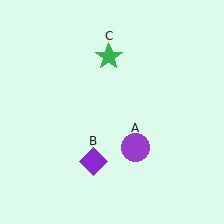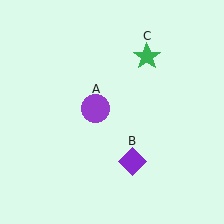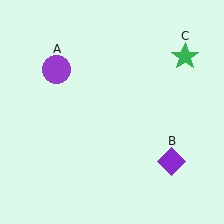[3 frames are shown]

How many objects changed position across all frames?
3 objects changed position: purple circle (object A), purple diamond (object B), green star (object C).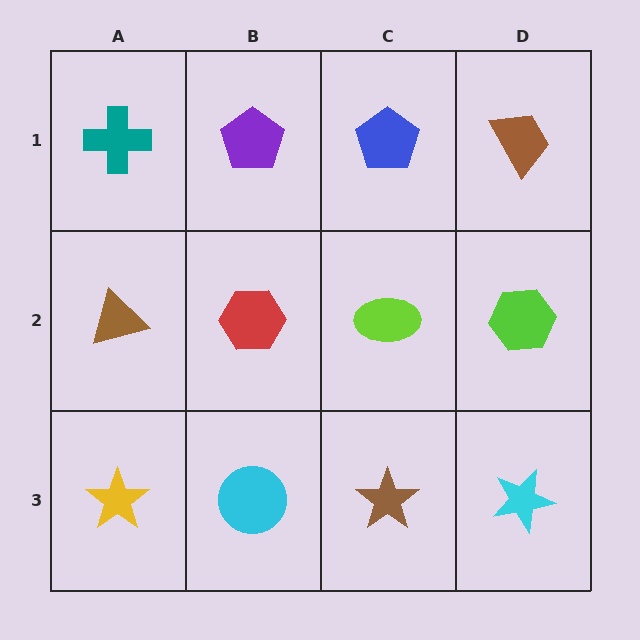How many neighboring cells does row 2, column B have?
4.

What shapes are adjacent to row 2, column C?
A blue pentagon (row 1, column C), a brown star (row 3, column C), a red hexagon (row 2, column B), a lime hexagon (row 2, column D).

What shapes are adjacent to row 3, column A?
A brown triangle (row 2, column A), a cyan circle (row 3, column B).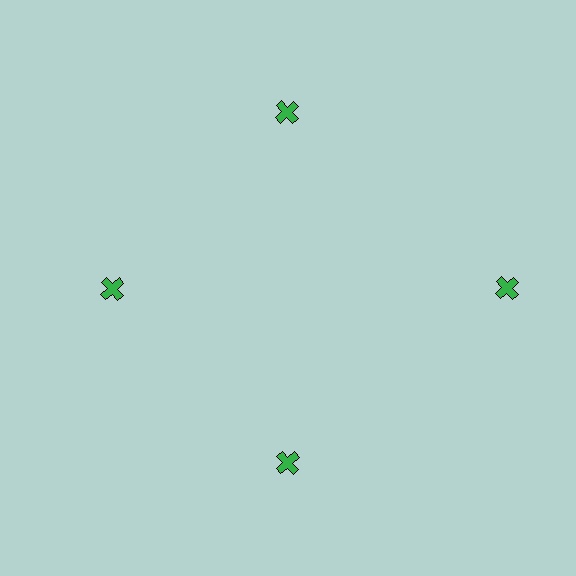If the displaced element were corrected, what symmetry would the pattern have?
It would have 4-fold rotational symmetry — the pattern would map onto itself every 90 degrees.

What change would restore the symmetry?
The symmetry would be restored by moving it inward, back onto the ring so that all 4 crosses sit at equal angles and equal distance from the center.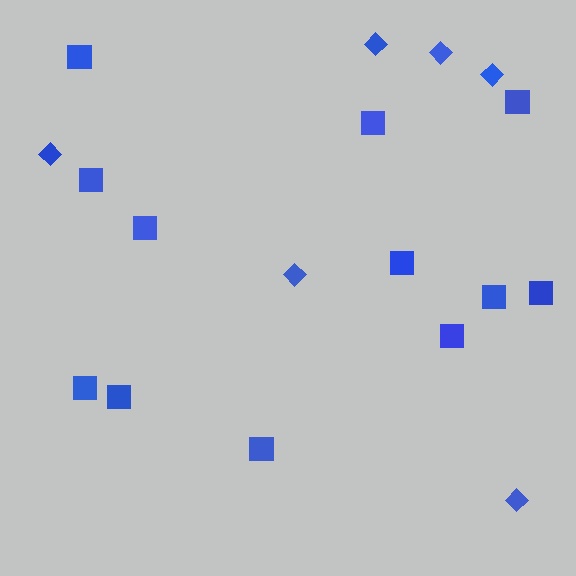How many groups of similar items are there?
There are 2 groups: one group of squares (12) and one group of diamonds (6).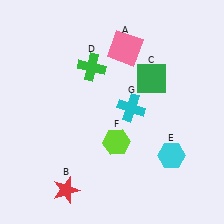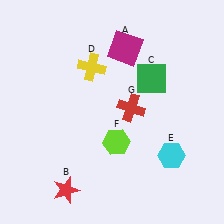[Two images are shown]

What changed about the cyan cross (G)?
In Image 1, G is cyan. In Image 2, it changed to red.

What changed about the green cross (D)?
In Image 1, D is green. In Image 2, it changed to yellow.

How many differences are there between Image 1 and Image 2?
There are 3 differences between the two images.